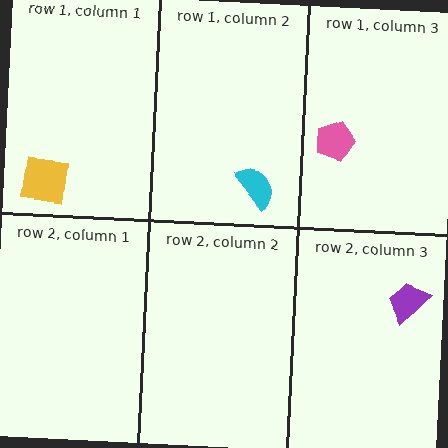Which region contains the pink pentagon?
The row 1, column 3 region.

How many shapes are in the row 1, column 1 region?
1.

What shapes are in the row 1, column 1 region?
The yellow square.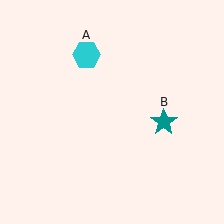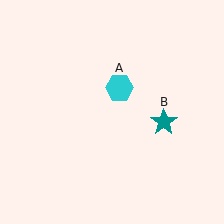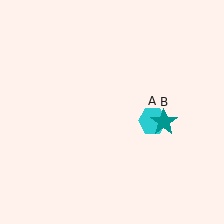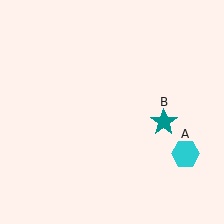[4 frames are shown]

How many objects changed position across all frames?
1 object changed position: cyan hexagon (object A).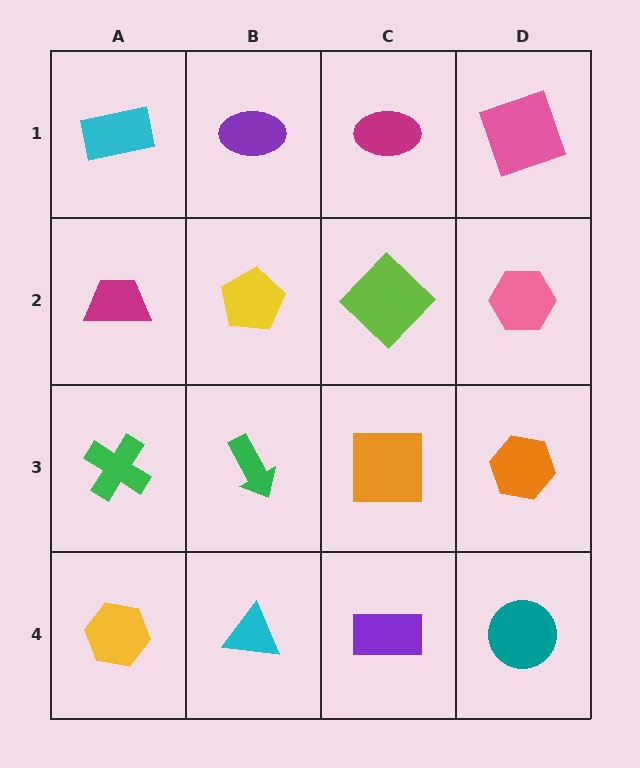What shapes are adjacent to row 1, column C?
A lime diamond (row 2, column C), a purple ellipse (row 1, column B), a pink square (row 1, column D).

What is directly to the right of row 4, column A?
A cyan triangle.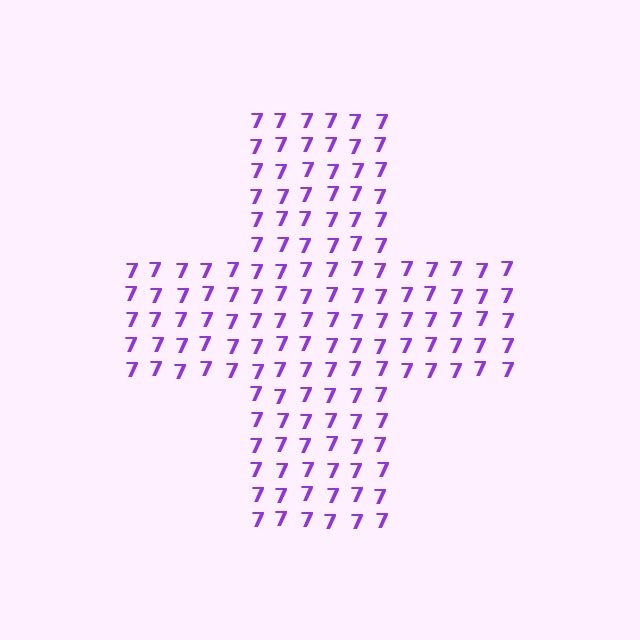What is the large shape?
The large shape is a cross.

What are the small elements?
The small elements are digit 7's.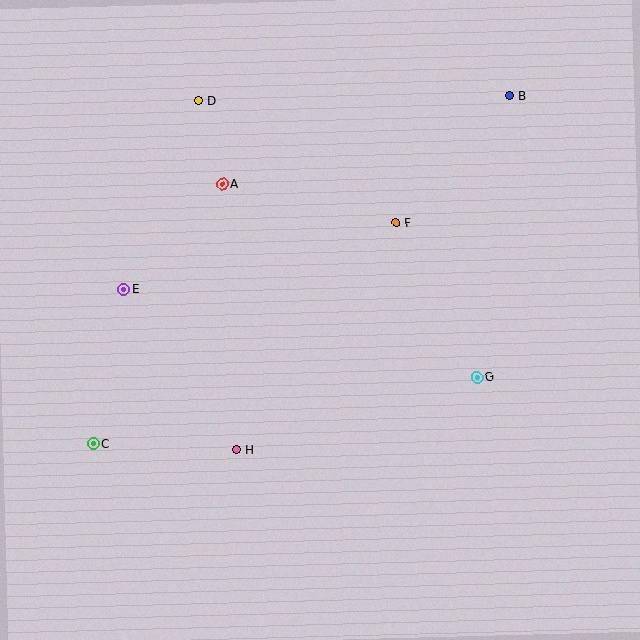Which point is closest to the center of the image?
Point F at (396, 223) is closest to the center.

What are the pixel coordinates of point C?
Point C is at (93, 444).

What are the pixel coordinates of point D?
Point D is at (199, 101).